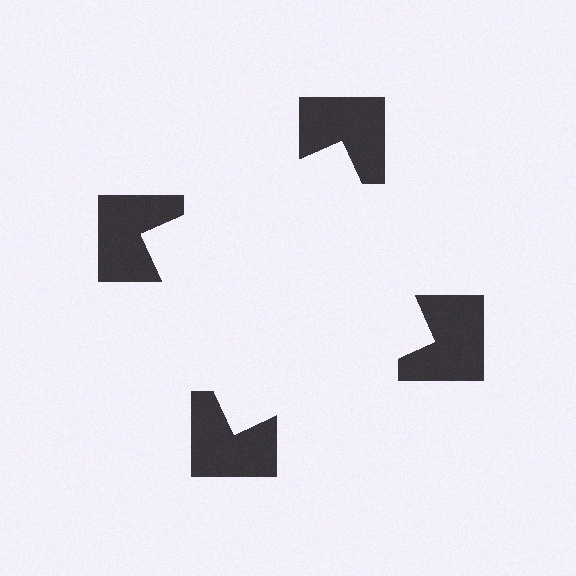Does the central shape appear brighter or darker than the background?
It typically appears slightly brighter than the background, even though no actual brightness change is drawn.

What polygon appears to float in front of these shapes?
An illusory square — its edges are inferred from the aligned wedge cuts in the notched squares, not physically drawn.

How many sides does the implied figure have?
4 sides.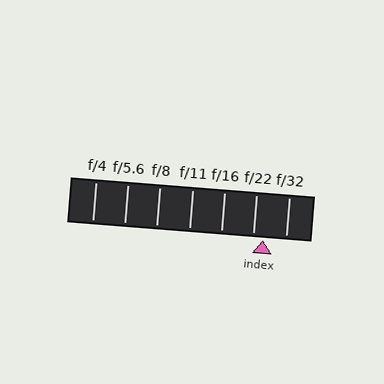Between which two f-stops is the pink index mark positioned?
The index mark is between f/22 and f/32.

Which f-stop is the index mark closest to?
The index mark is closest to f/22.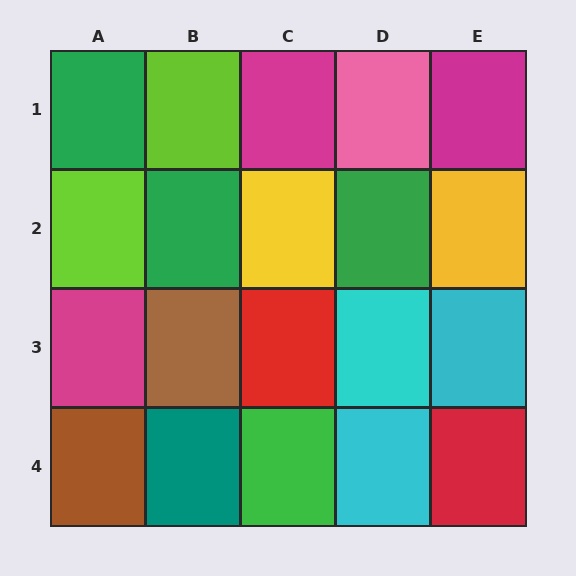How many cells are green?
4 cells are green.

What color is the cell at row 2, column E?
Yellow.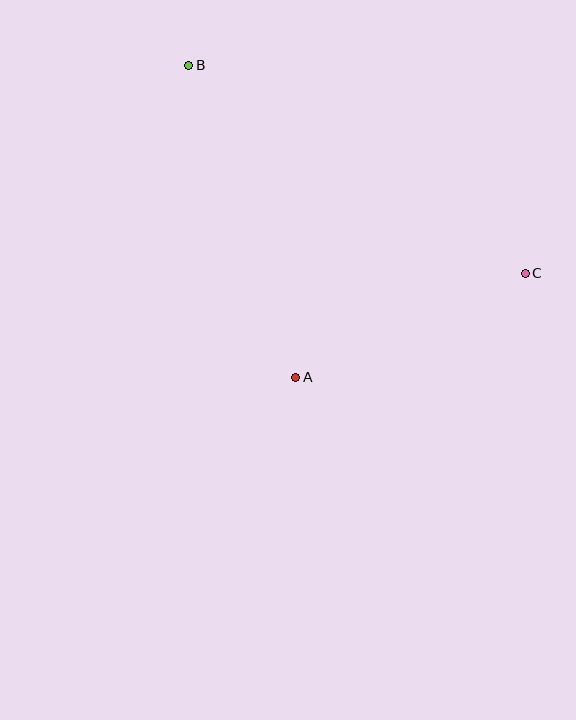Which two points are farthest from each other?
Points B and C are farthest from each other.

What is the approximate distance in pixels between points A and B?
The distance between A and B is approximately 330 pixels.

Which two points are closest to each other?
Points A and C are closest to each other.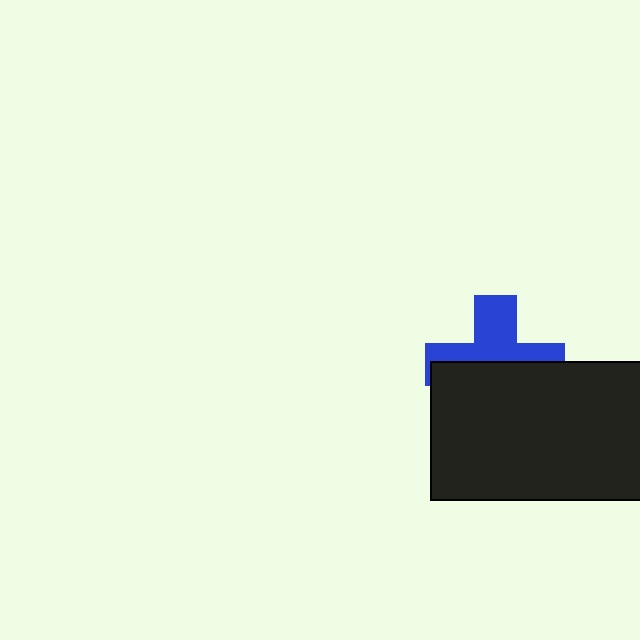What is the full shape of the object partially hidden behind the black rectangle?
The partially hidden object is a blue cross.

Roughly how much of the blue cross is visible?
About half of it is visible (roughly 46%).